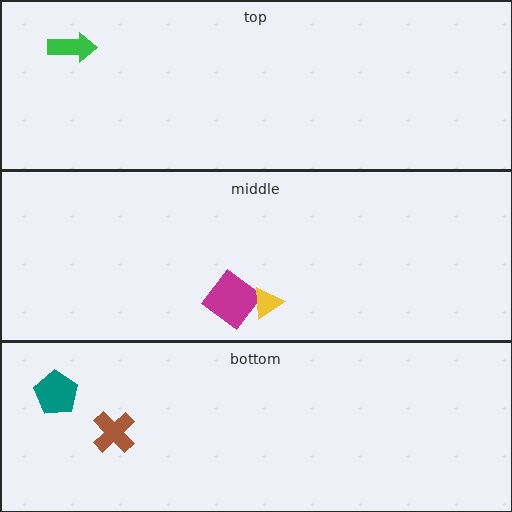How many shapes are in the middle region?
2.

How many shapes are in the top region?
1.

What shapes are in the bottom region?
The teal pentagon, the brown cross.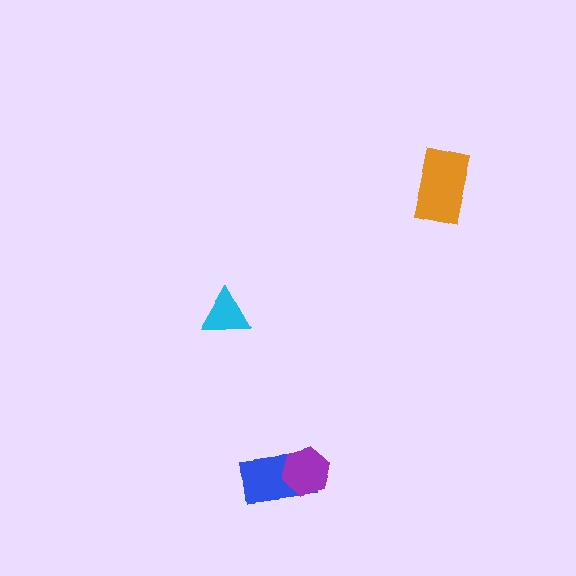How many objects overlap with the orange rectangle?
0 objects overlap with the orange rectangle.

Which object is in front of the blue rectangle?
The purple hexagon is in front of the blue rectangle.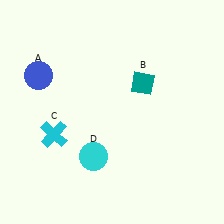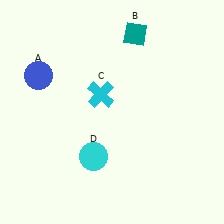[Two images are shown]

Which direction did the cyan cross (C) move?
The cyan cross (C) moved right.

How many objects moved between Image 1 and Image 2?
2 objects moved between the two images.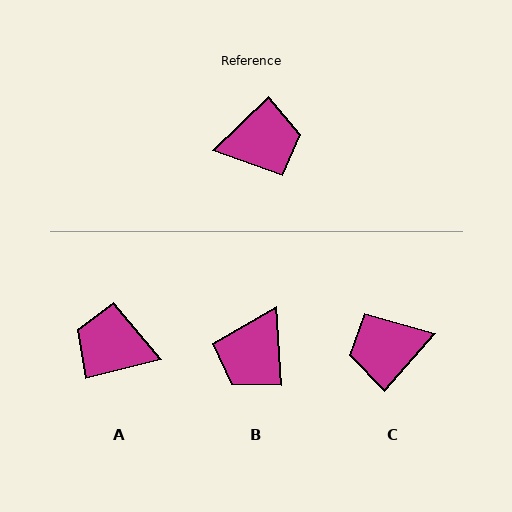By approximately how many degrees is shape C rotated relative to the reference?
Approximately 176 degrees clockwise.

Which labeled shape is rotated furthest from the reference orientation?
C, about 176 degrees away.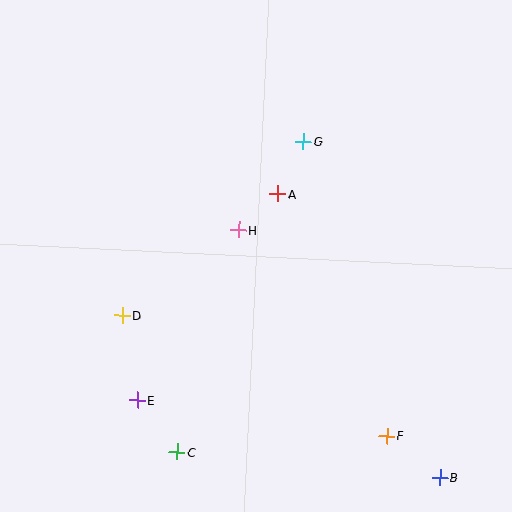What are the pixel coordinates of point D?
Point D is at (122, 315).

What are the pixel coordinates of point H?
Point H is at (238, 230).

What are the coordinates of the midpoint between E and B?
The midpoint between E and B is at (289, 439).